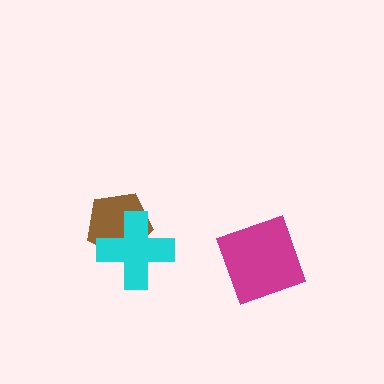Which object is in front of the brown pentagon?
The cyan cross is in front of the brown pentagon.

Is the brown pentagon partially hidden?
Yes, it is partially covered by another shape.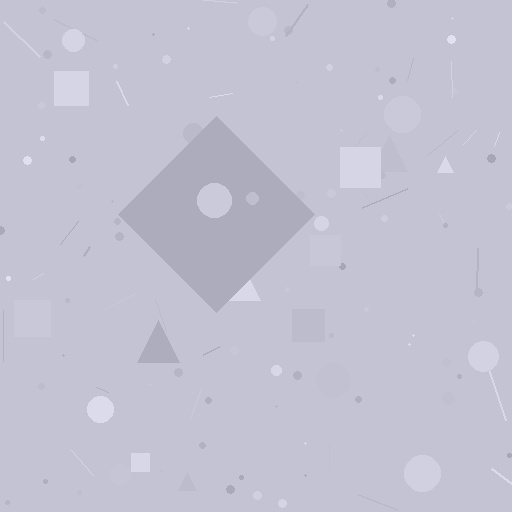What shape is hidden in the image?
A diamond is hidden in the image.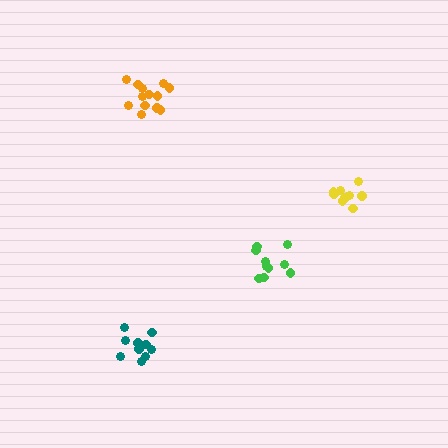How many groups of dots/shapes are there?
There are 4 groups.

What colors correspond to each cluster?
The clusters are colored: green, orange, yellow, teal.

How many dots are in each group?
Group 1: 10 dots, Group 2: 13 dots, Group 3: 9 dots, Group 4: 10 dots (42 total).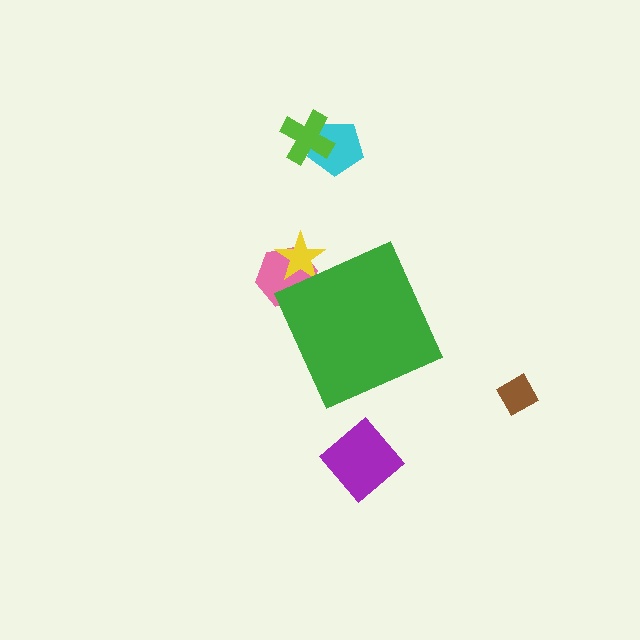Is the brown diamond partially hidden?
No, the brown diamond is fully visible.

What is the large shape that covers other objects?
A green diamond.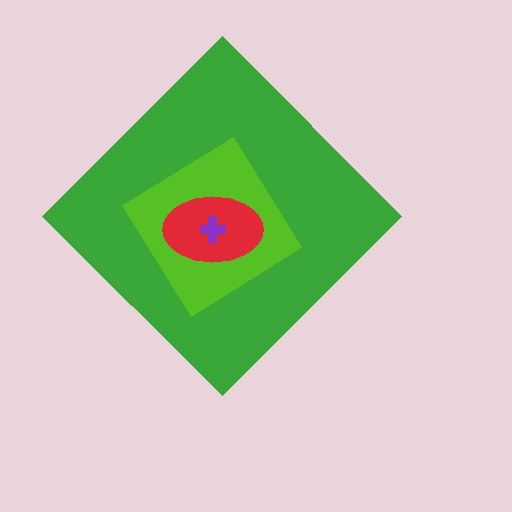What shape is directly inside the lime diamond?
The red ellipse.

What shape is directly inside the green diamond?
The lime diamond.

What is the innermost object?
The purple cross.